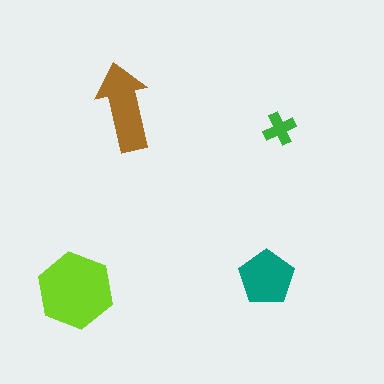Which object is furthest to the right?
The green cross is rightmost.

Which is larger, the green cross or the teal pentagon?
The teal pentagon.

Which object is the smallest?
The green cross.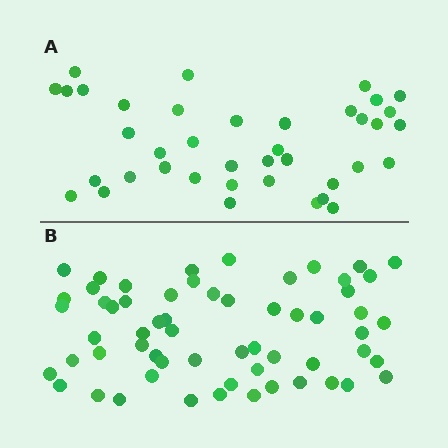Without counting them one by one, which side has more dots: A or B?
Region B (the bottom region) has more dots.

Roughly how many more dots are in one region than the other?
Region B has approximately 20 more dots than region A.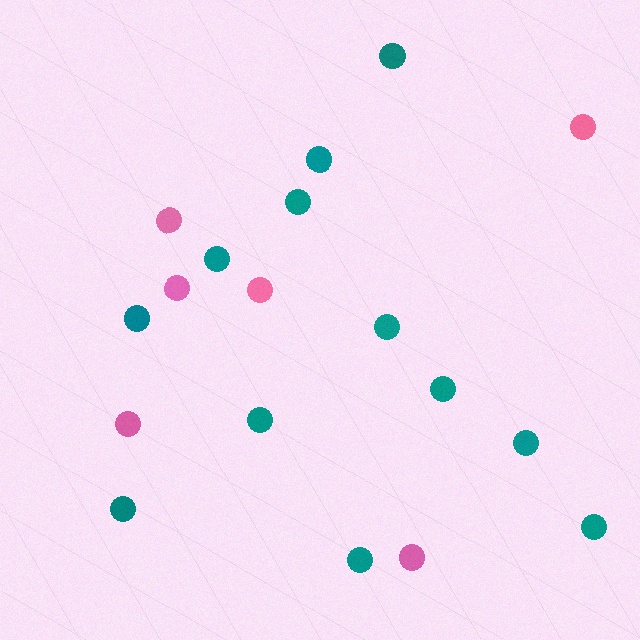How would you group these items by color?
There are 2 groups: one group of teal circles (12) and one group of pink circles (6).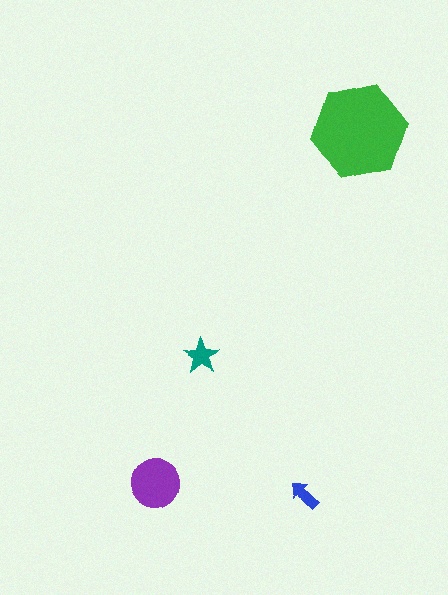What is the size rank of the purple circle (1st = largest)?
2nd.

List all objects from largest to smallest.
The green hexagon, the purple circle, the teal star, the blue arrow.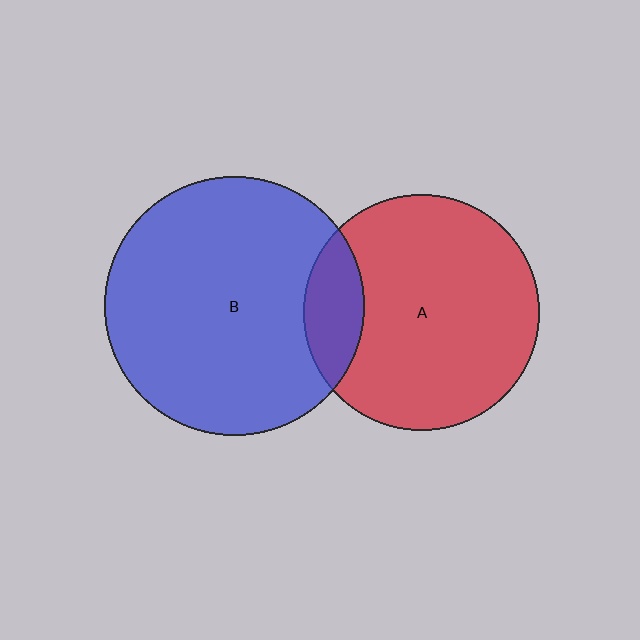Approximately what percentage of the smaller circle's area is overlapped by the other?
Approximately 15%.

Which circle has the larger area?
Circle B (blue).